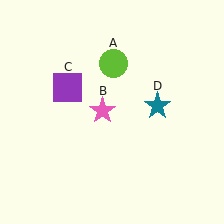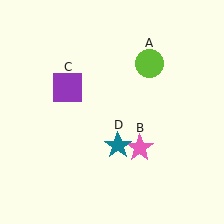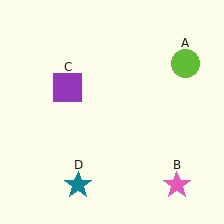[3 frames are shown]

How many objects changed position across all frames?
3 objects changed position: lime circle (object A), pink star (object B), teal star (object D).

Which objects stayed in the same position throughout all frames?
Purple square (object C) remained stationary.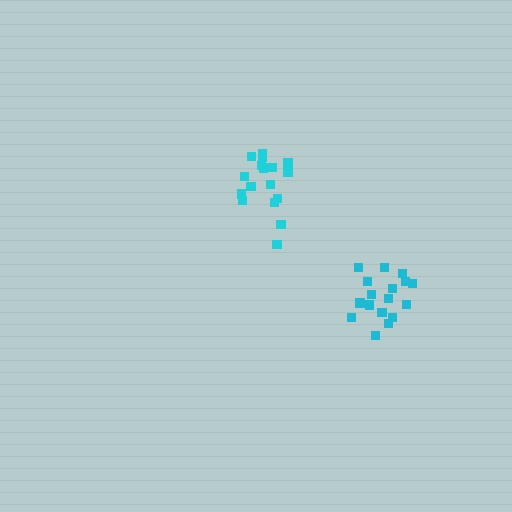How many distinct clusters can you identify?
There are 2 distinct clusters.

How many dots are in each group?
Group 1: 17 dots, Group 2: 17 dots (34 total).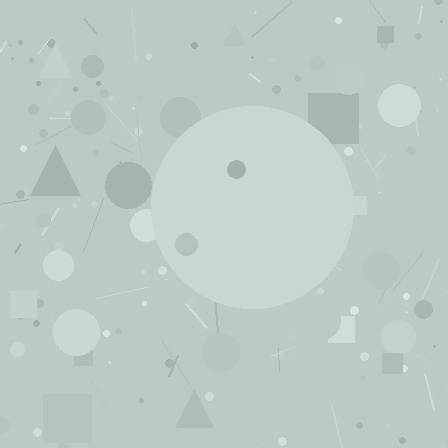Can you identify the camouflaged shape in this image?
The camouflaged shape is a circle.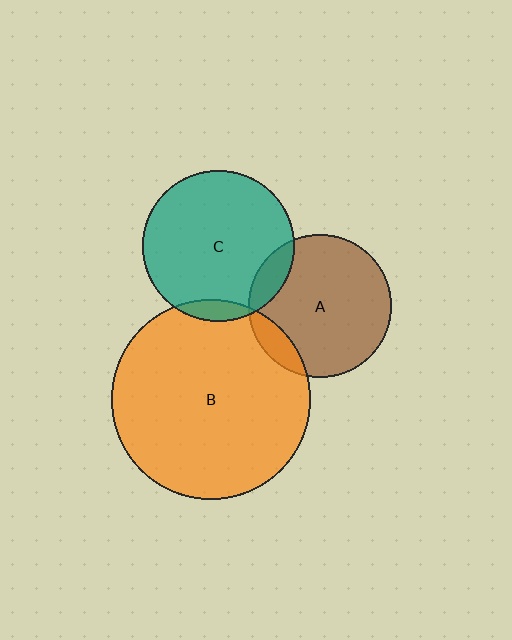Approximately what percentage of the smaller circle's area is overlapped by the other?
Approximately 10%.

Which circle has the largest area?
Circle B (orange).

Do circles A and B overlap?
Yes.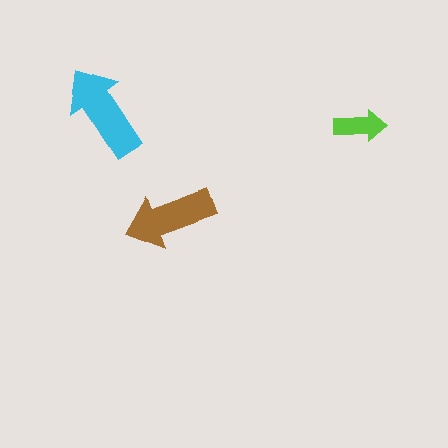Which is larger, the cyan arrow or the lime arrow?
The cyan one.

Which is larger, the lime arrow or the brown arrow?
The brown one.